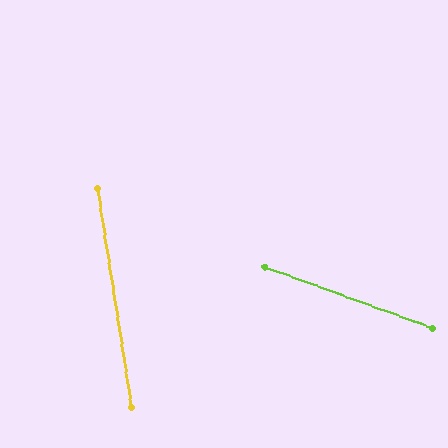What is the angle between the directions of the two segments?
Approximately 61 degrees.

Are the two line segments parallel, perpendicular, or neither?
Neither parallel nor perpendicular — they differ by about 61°.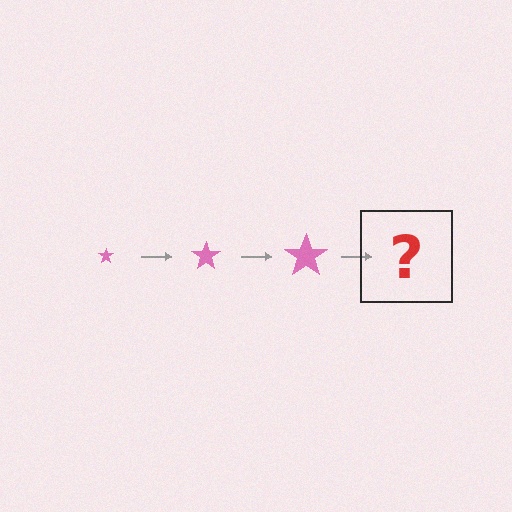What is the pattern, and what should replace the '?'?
The pattern is that the star gets progressively larger each step. The '?' should be a pink star, larger than the previous one.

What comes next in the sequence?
The next element should be a pink star, larger than the previous one.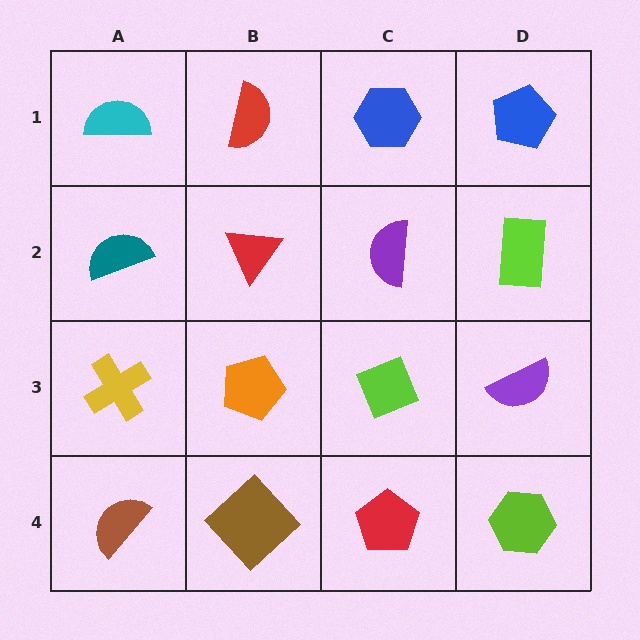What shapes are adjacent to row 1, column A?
A teal semicircle (row 2, column A), a red semicircle (row 1, column B).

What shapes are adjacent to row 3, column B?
A red triangle (row 2, column B), a brown diamond (row 4, column B), a yellow cross (row 3, column A), a lime diamond (row 3, column C).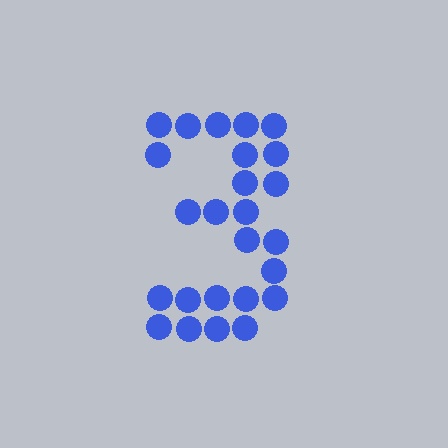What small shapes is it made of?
It is made of small circles.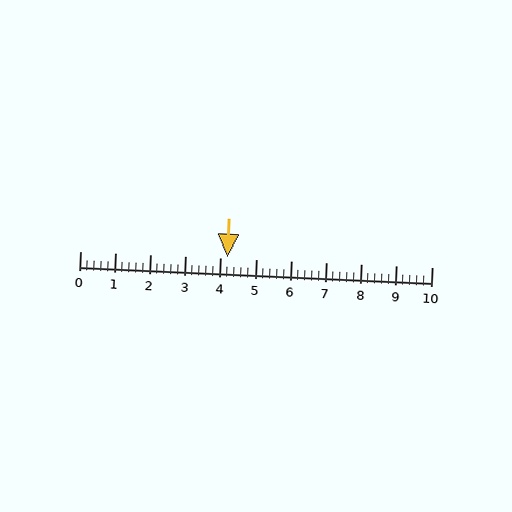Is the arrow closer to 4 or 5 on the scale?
The arrow is closer to 4.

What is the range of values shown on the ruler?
The ruler shows values from 0 to 10.